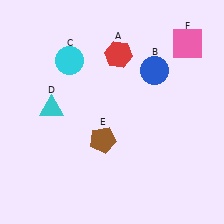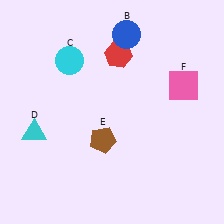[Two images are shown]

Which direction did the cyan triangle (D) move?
The cyan triangle (D) moved down.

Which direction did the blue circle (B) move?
The blue circle (B) moved up.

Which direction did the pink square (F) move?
The pink square (F) moved down.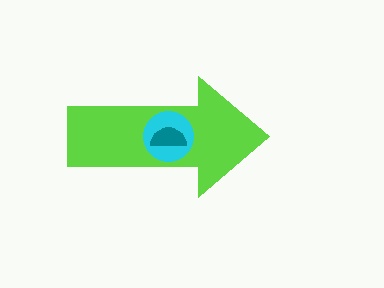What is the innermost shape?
The teal semicircle.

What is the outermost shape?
The lime arrow.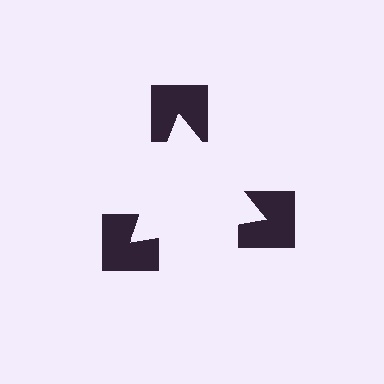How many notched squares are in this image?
There are 3 — one at each vertex of the illusory triangle.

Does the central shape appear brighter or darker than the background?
It typically appears slightly brighter than the background, even though no actual brightness change is drawn.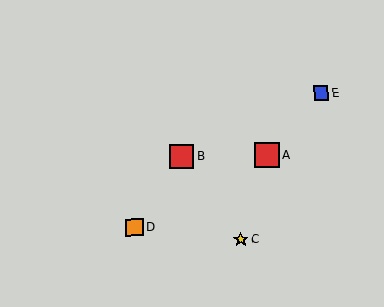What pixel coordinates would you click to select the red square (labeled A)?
Click at (267, 155) to select the red square A.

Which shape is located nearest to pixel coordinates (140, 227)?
The orange square (labeled D) at (134, 227) is nearest to that location.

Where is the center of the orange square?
The center of the orange square is at (134, 227).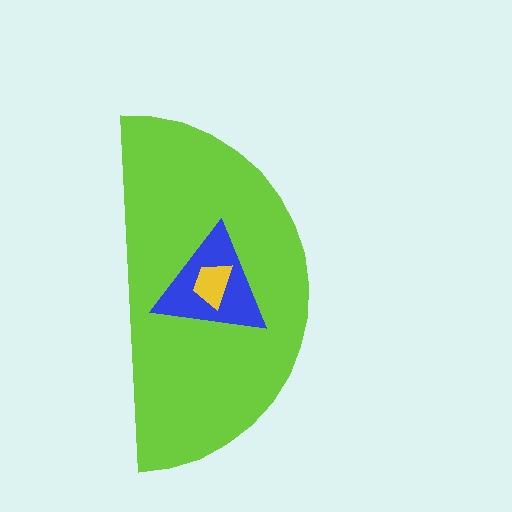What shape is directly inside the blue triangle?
The yellow trapezoid.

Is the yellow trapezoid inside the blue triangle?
Yes.